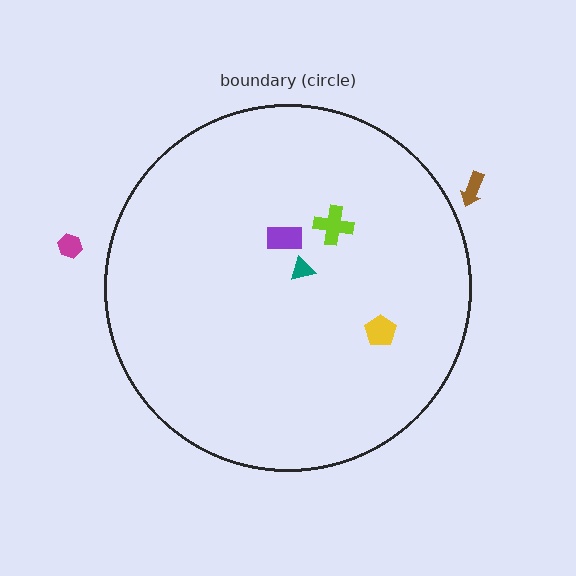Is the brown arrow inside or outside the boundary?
Outside.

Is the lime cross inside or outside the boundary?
Inside.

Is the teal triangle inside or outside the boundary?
Inside.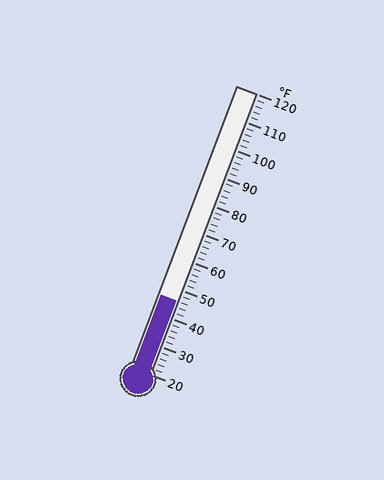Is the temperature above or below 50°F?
The temperature is below 50°F.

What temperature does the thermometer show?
The thermometer shows approximately 46°F.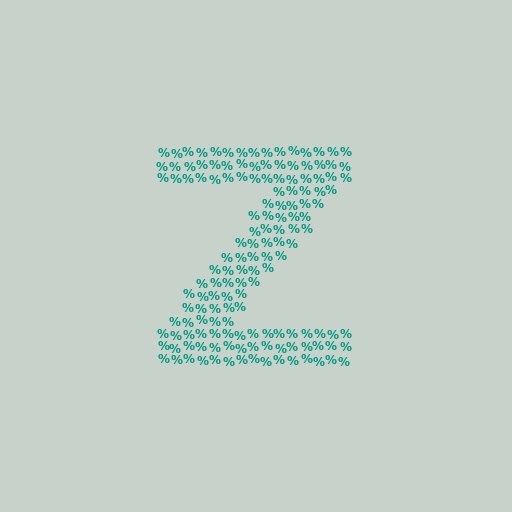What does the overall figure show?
The overall figure shows the letter Z.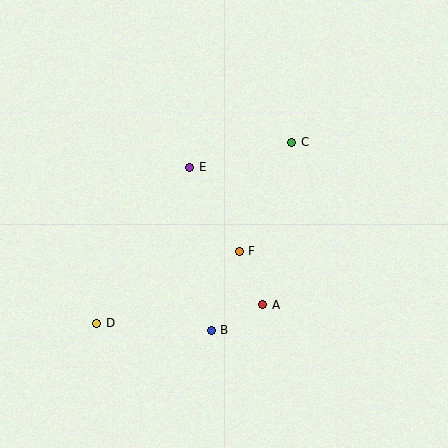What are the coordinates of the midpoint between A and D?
The midpoint between A and D is at (180, 314).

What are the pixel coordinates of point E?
Point E is at (190, 167).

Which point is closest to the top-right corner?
Point C is closest to the top-right corner.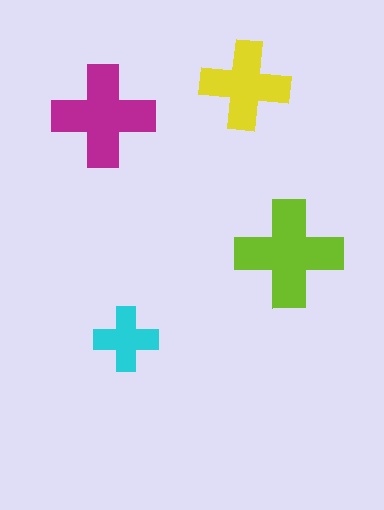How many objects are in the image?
There are 4 objects in the image.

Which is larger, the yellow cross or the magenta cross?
The magenta one.